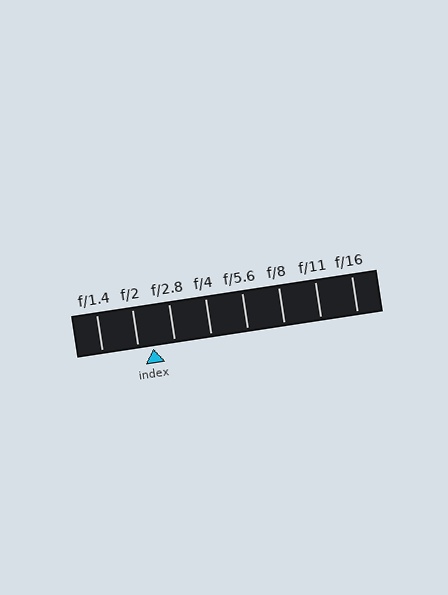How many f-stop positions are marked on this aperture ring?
There are 8 f-stop positions marked.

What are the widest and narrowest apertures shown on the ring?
The widest aperture shown is f/1.4 and the narrowest is f/16.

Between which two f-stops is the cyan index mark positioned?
The index mark is between f/2 and f/2.8.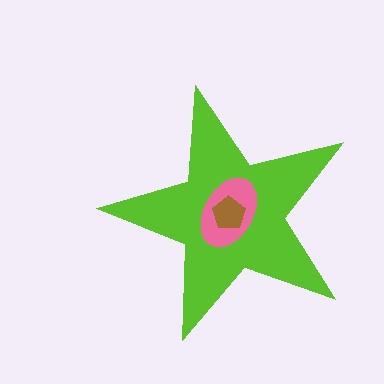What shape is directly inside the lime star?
The pink ellipse.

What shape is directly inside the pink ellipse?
The brown pentagon.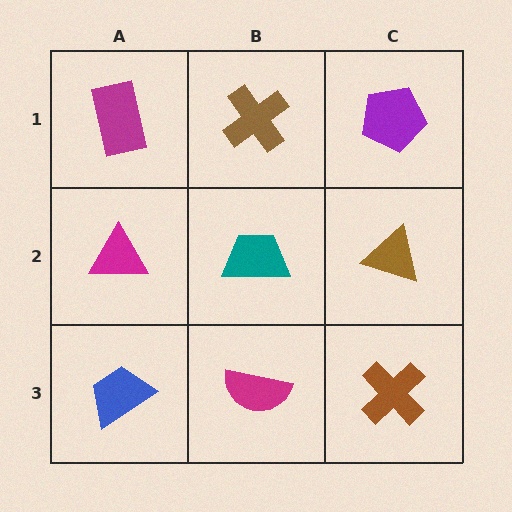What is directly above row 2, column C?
A purple pentagon.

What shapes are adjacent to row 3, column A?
A magenta triangle (row 2, column A), a magenta semicircle (row 3, column B).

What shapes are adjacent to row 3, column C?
A brown triangle (row 2, column C), a magenta semicircle (row 3, column B).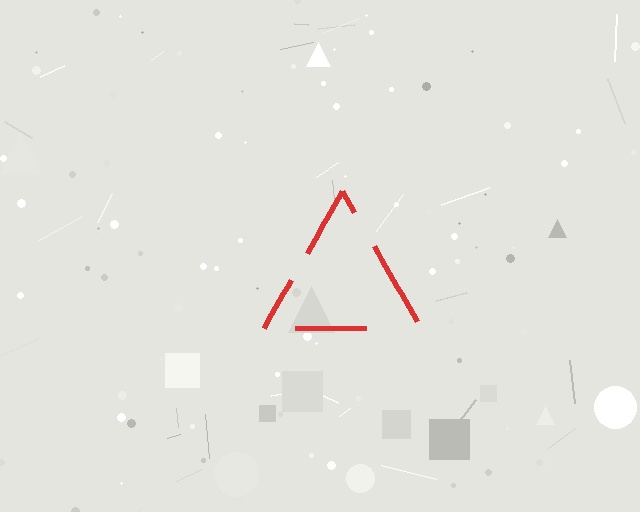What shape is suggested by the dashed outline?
The dashed outline suggests a triangle.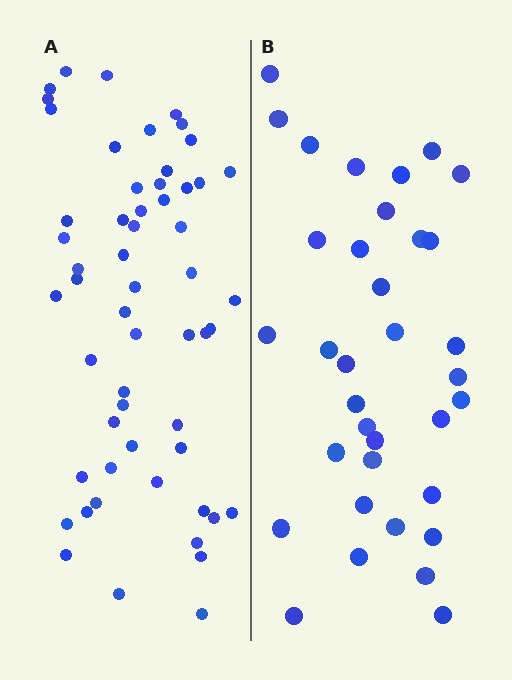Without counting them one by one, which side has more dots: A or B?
Region A (the left region) has more dots.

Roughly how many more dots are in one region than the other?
Region A has approximately 20 more dots than region B.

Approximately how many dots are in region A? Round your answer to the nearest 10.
About 60 dots. (The exact count is 56, which rounds to 60.)